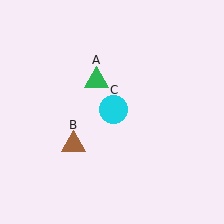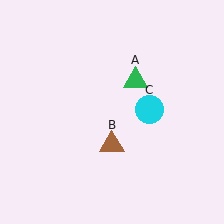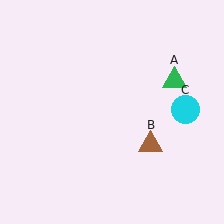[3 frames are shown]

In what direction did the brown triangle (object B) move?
The brown triangle (object B) moved right.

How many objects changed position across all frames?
3 objects changed position: green triangle (object A), brown triangle (object B), cyan circle (object C).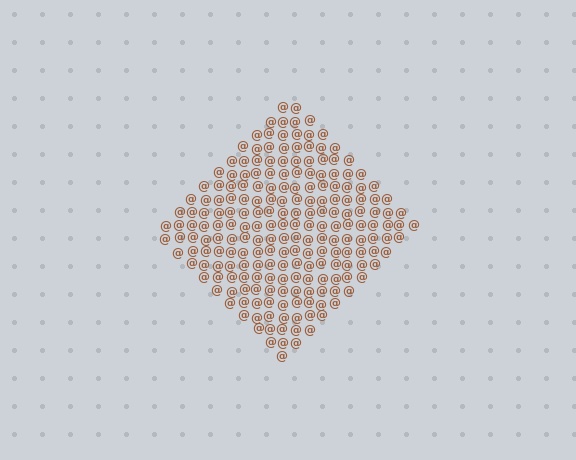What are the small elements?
The small elements are at signs.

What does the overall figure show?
The overall figure shows a diamond.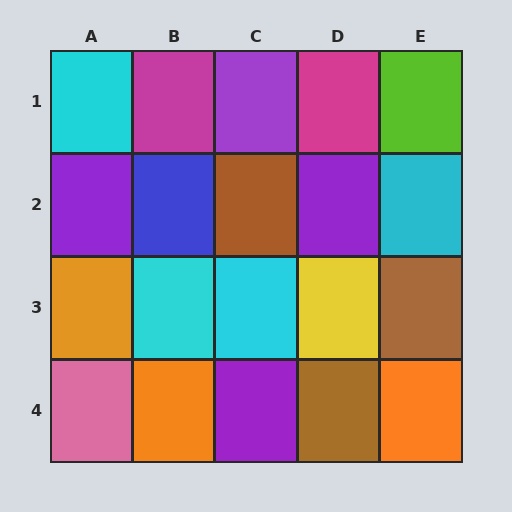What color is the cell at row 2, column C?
Brown.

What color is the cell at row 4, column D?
Brown.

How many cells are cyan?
4 cells are cyan.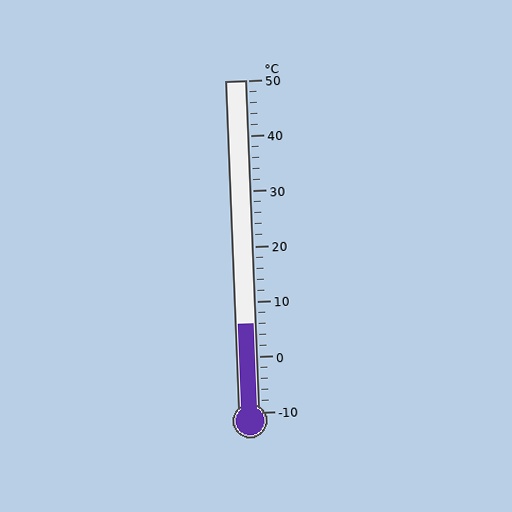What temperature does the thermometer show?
The thermometer shows approximately 6°C.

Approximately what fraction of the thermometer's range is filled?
The thermometer is filled to approximately 25% of its range.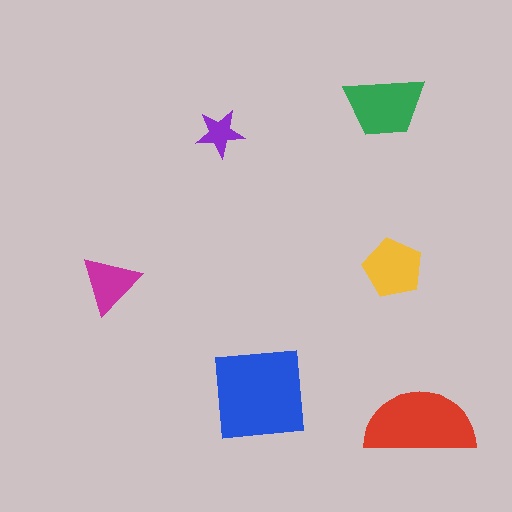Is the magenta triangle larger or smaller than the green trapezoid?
Smaller.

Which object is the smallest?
The purple star.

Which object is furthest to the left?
The magenta triangle is leftmost.